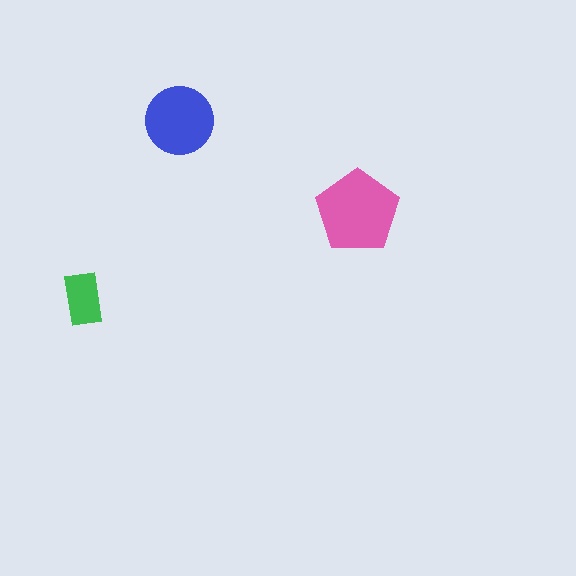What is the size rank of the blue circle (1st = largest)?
2nd.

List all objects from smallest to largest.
The green rectangle, the blue circle, the pink pentagon.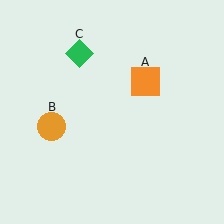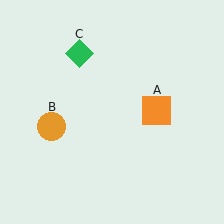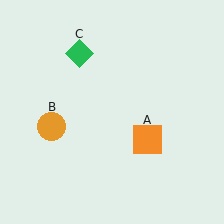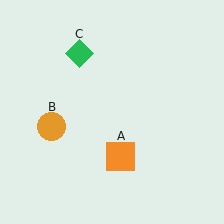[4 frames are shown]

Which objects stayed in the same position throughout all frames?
Orange circle (object B) and green diamond (object C) remained stationary.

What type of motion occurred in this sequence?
The orange square (object A) rotated clockwise around the center of the scene.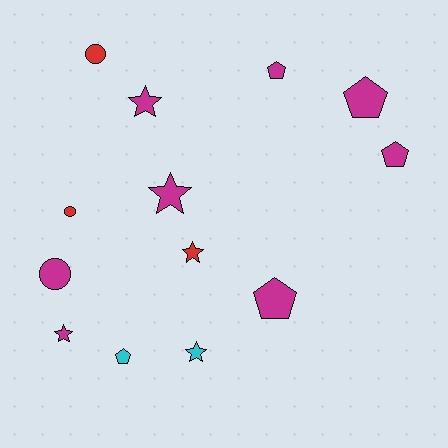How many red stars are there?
There is 1 red star.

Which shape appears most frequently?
Star, with 5 objects.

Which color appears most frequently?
Magenta, with 8 objects.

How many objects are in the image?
There are 13 objects.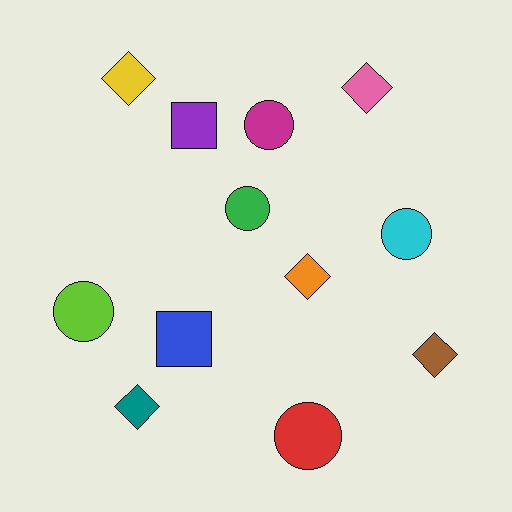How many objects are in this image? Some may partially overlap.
There are 12 objects.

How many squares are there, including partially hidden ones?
There are 2 squares.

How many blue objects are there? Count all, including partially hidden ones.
There is 1 blue object.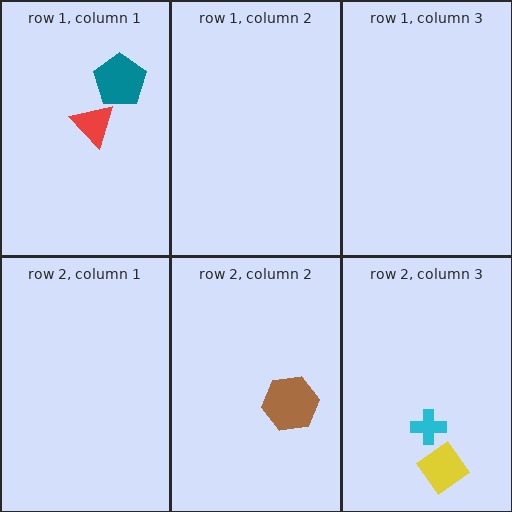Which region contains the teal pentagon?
The row 1, column 1 region.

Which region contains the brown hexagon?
The row 2, column 2 region.